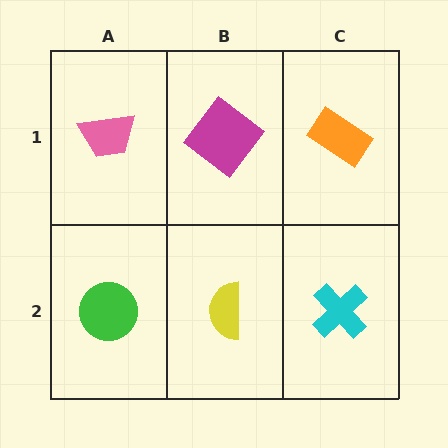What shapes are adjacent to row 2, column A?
A pink trapezoid (row 1, column A), a yellow semicircle (row 2, column B).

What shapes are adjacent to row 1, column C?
A cyan cross (row 2, column C), a magenta diamond (row 1, column B).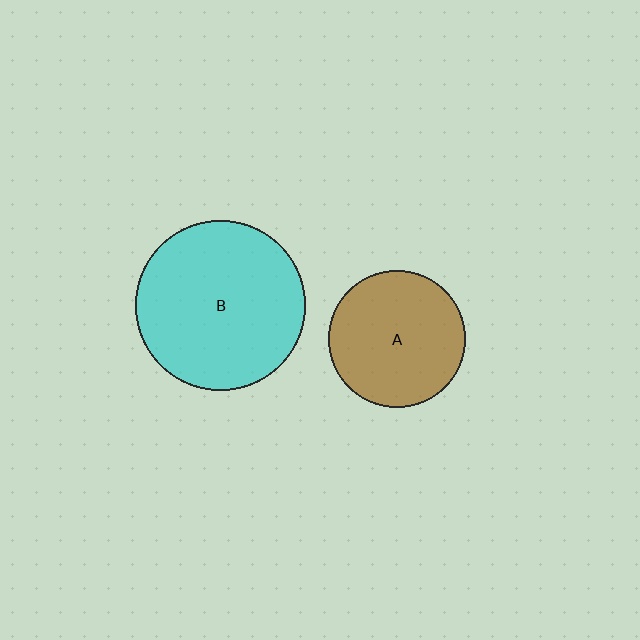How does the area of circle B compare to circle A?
Approximately 1.5 times.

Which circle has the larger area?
Circle B (cyan).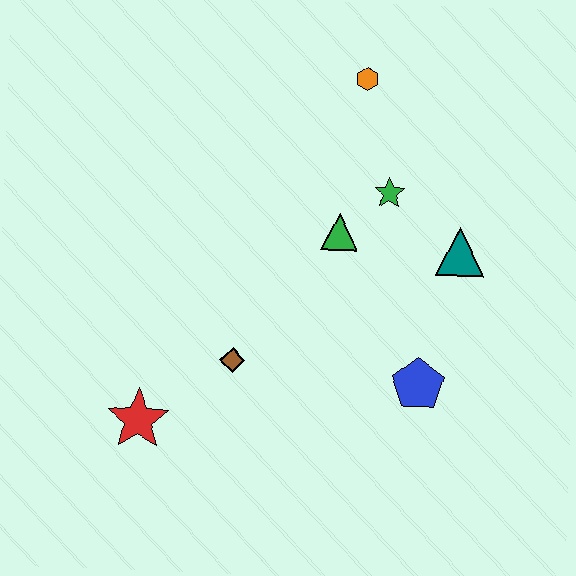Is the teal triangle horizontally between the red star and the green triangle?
No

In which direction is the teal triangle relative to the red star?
The teal triangle is to the right of the red star.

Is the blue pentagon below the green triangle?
Yes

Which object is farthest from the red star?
The orange hexagon is farthest from the red star.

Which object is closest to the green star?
The green triangle is closest to the green star.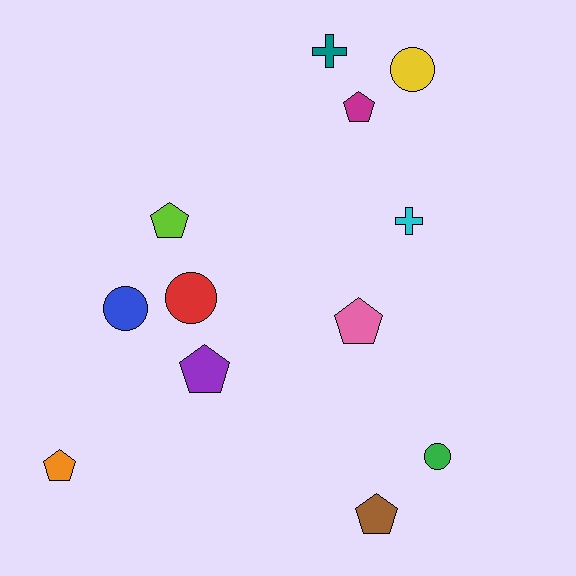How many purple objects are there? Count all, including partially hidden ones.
There is 1 purple object.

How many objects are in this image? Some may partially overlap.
There are 12 objects.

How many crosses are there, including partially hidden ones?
There are 2 crosses.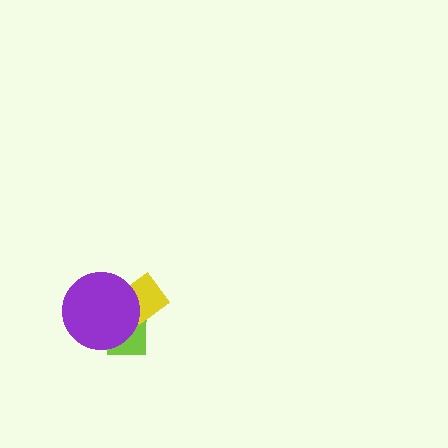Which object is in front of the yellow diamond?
The purple circle is in front of the yellow diamond.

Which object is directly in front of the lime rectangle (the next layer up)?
The yellow diamond is directly in front of the lime rectangle.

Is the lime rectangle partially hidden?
Yes, it is partially covered by another shape.